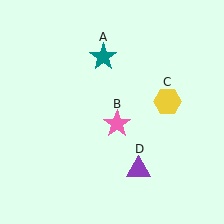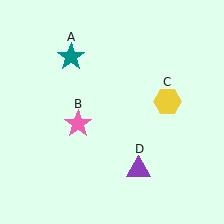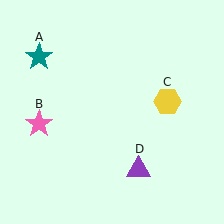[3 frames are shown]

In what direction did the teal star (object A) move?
The teal star (object A) moved left.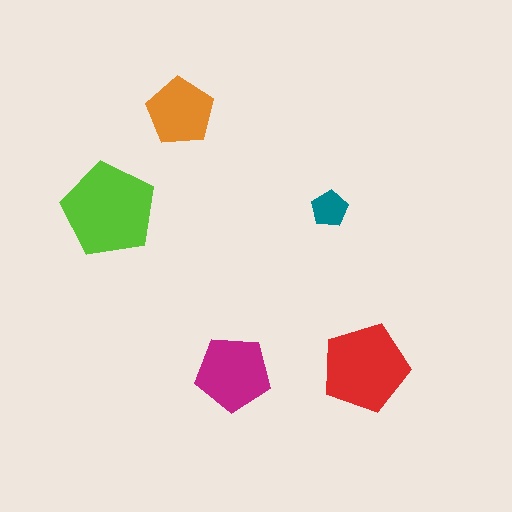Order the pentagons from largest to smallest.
the lime one, the red one, the magenta one, the orange one, the teal one.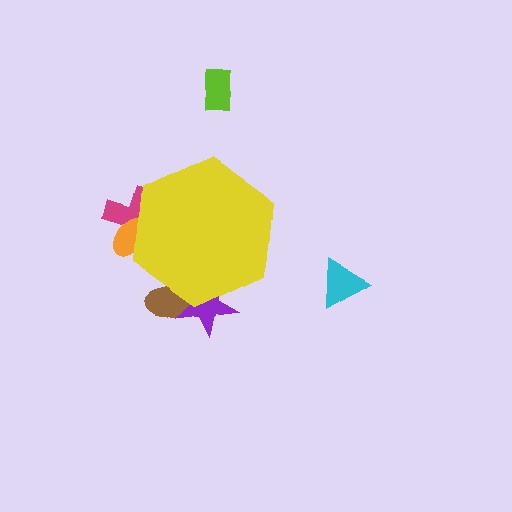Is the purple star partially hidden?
Yes, the purple star is partially hidden behind the yellow hexagon.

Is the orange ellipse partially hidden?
Yes, the orange ellipse is partially hidden behind the yellow hexagon.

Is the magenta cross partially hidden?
Yes, the magenta cross is partially hidden behind the yellow hexagon.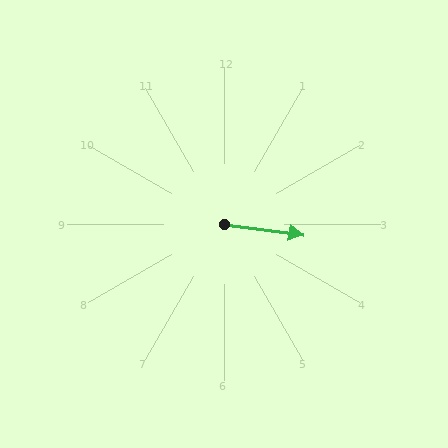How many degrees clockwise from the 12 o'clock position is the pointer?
Approximately 98 degrees.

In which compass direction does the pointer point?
East.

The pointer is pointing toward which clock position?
Roughly 3 o'clock.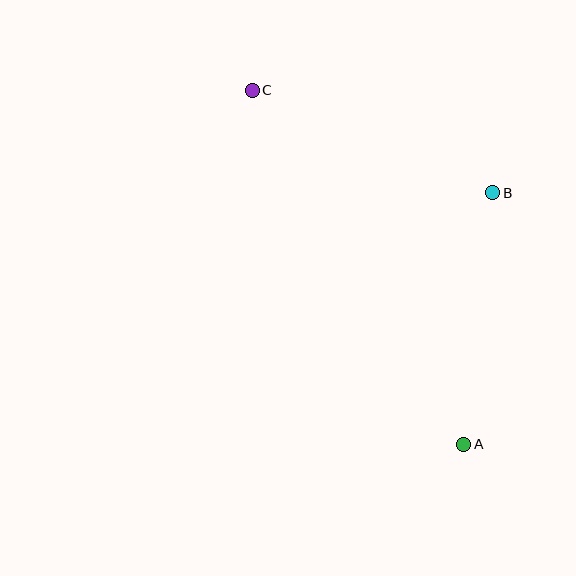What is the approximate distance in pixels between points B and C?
The distance between B and C is approximately 261 pixels.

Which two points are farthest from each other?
Points A and C are farthest from each other.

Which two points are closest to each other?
Points A and B are closest to each other.